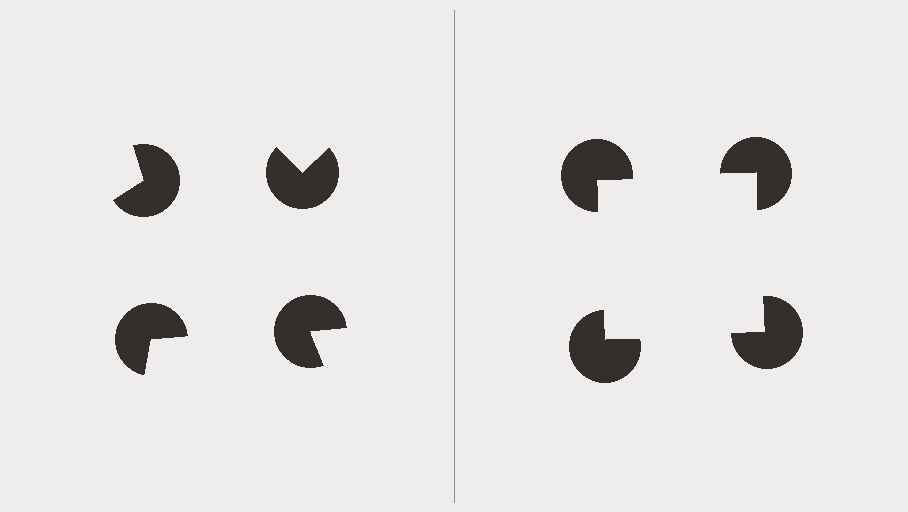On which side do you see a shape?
An illusory square appears on the right side. On the left side the wedge cuts are rotated, so no coherent shape forms.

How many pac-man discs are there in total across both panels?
8 — 4 on each side.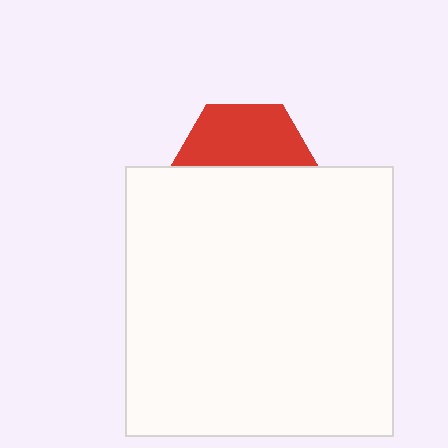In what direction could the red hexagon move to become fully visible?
The red hexagon could move up. That would shift it out from behind the white rectangle entirely.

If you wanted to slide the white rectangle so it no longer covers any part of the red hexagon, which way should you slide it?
Slide it down — that is the most direct way to separate the two shapes.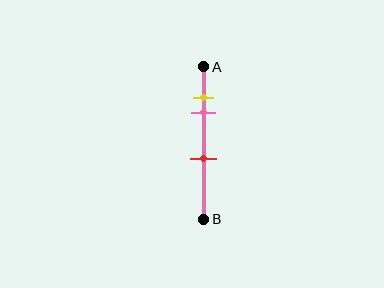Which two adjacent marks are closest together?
The yellow and pink marks are the closest adjacent pair.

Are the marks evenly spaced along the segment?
No, the marks are not evenly spaced.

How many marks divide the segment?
There are 3 marks dividing the segment.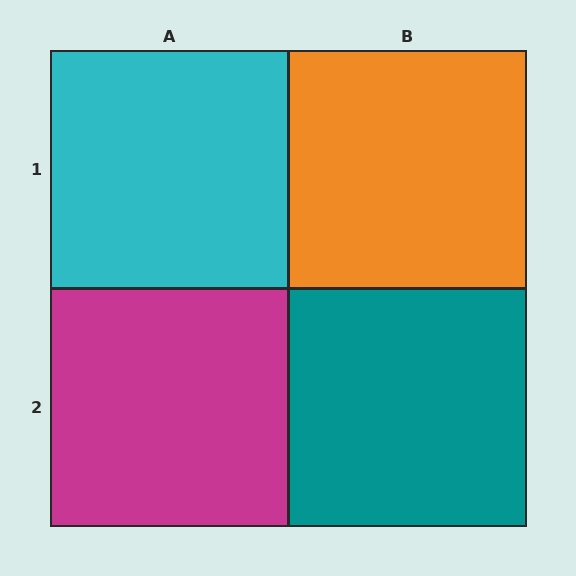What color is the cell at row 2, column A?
Magenta.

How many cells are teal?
1 cell is teal.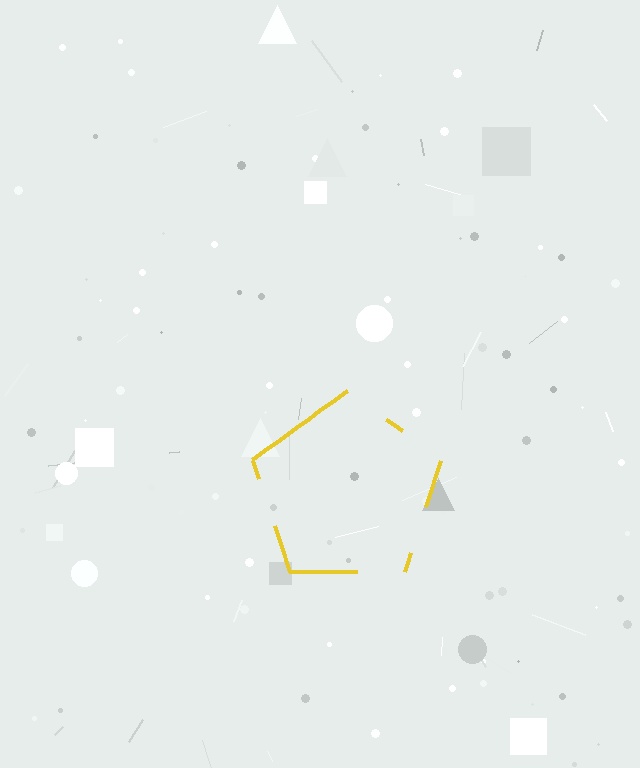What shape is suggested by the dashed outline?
The dashed outline suggests a pentagon.